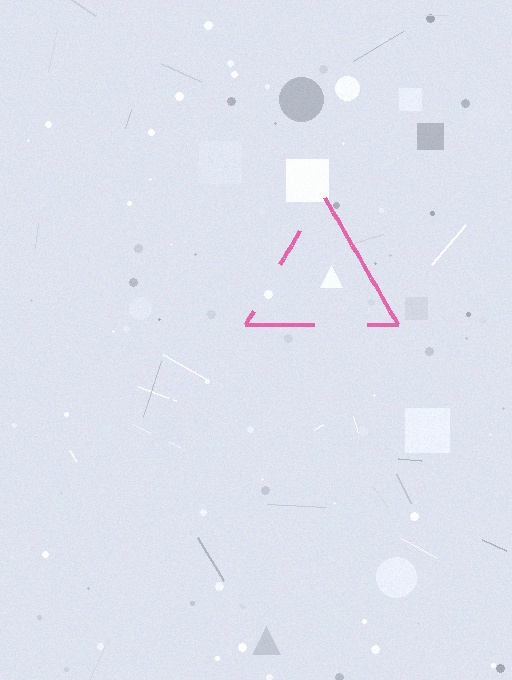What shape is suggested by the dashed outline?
The dashed outline suggests a triangle.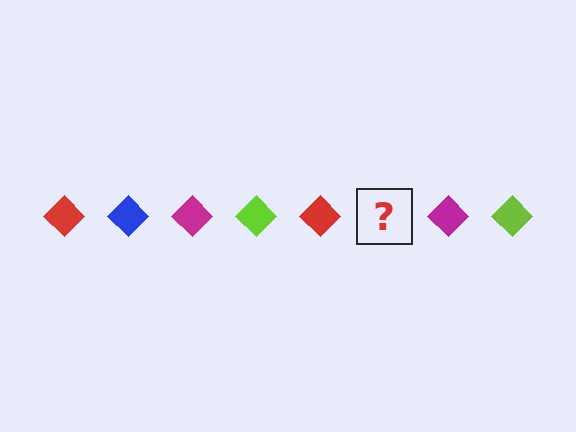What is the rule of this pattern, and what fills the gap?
The rule is that the pattern cycles through red, blue, magenta, lime diamonds. The gap should be filled with a blue diamond.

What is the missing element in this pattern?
The missing element is a blue diamond.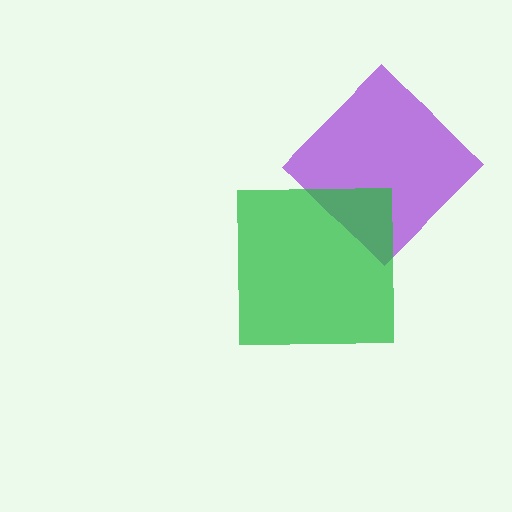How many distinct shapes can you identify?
There are 2 distinct shapes: a purple diamond, a green square.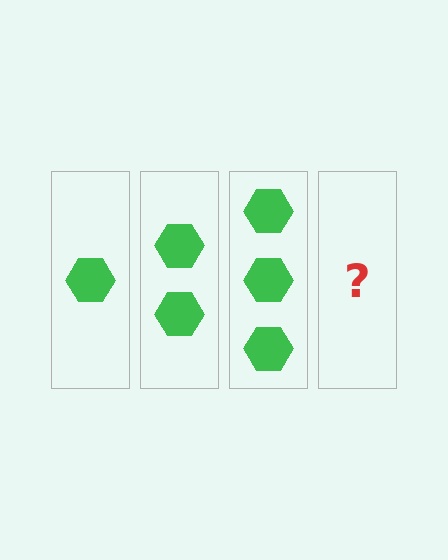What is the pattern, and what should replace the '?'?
The pattern is that each step adds one more hexagon. The '?' should be 4 hexagons.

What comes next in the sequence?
The next element should be 4 hexagons.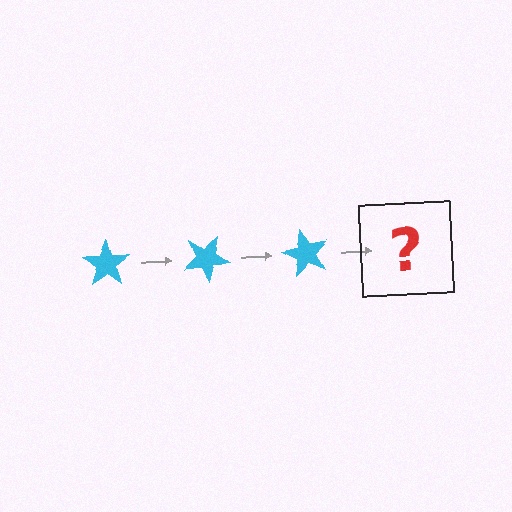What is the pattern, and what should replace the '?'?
The pattern is that the star rotates 30 degrees each step. The '?' should be a cyan star rotated 90 degrees.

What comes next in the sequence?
The next element should be a cyan star rotated 90 degrees.